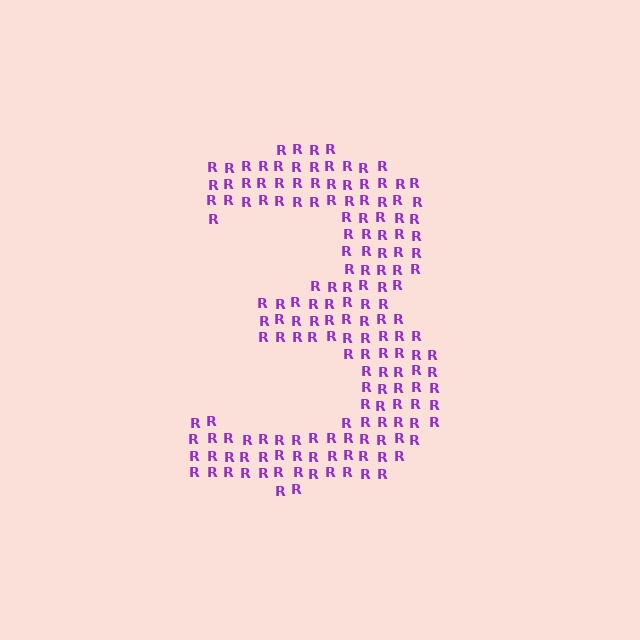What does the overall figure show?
The overall figure shows the digit 3.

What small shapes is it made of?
It is made of small letter R's.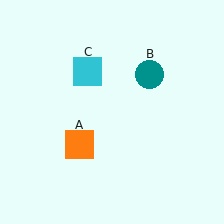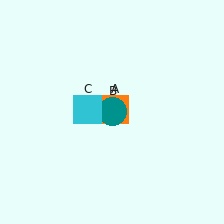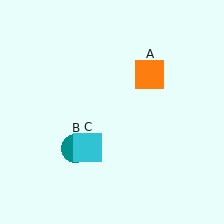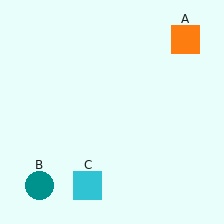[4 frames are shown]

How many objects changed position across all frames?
3 objects changed position: orange square (object A), teal circle (object B), cyan square (object C).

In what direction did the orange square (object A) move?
The orange square (object A) moved up and to the right.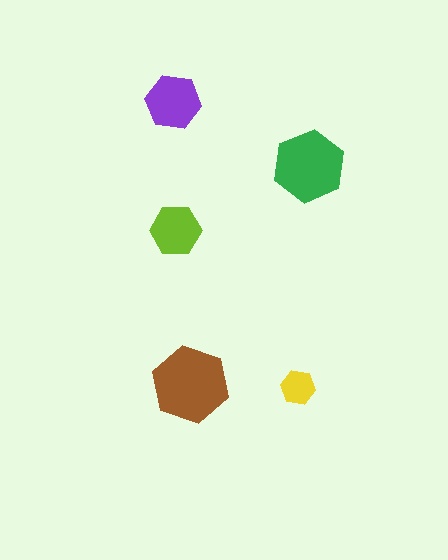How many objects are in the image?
There are 5 objects in the image.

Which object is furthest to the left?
The purple hexagon is leftmost.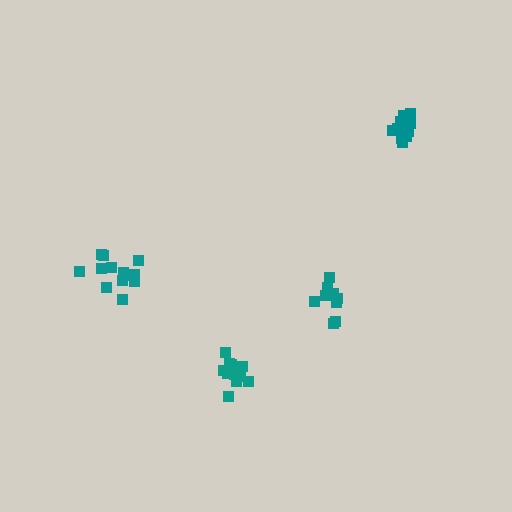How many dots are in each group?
Group 1: 9 dots, Group 2: 13 dots, Group 3: 13 dots, Group 4: 12 dots (47 total).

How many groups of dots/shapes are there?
There are 4 groups.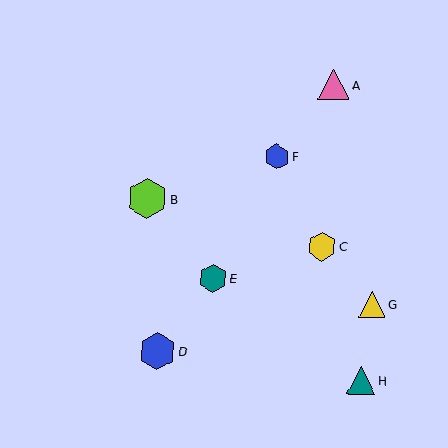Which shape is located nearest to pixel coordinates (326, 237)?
The yellow hexagon (labeled C) at (322, 246) is nearest to that location.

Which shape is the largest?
The lime hexagon (labeled B) is the largest.